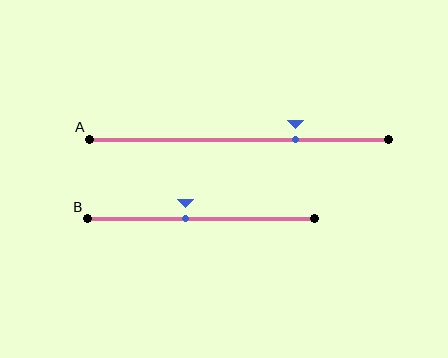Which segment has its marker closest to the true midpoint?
Segment B has its marker closest to the true midpoint.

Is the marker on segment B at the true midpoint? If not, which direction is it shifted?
No, the marker on segment B is shifted to the left by about 7% of the segment length.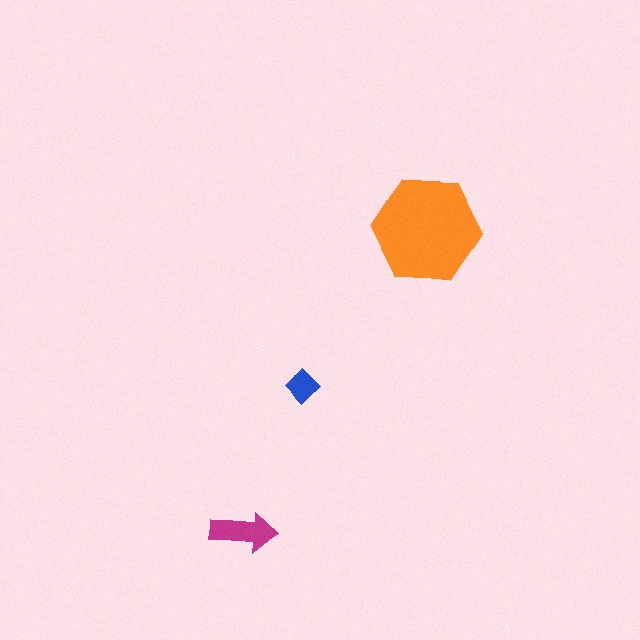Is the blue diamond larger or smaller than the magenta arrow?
Smaller.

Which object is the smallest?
The blue diamond.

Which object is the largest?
The orange hexagon.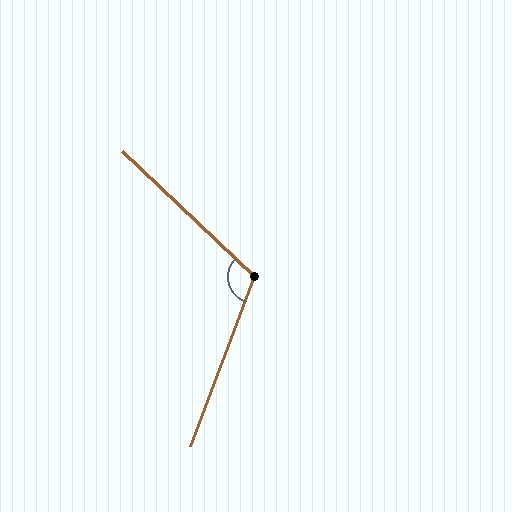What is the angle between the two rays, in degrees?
Approximately 113 degrees.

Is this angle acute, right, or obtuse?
It is obtuse.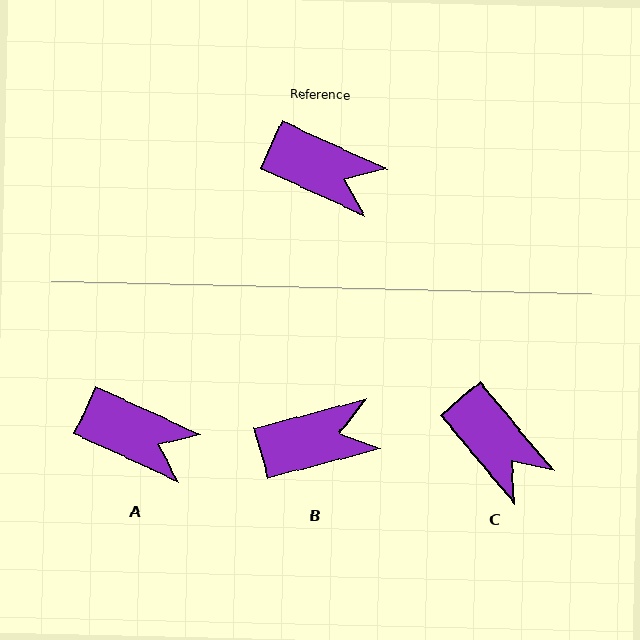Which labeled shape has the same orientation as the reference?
A.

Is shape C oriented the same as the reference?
No, it is off by about 25 degrees.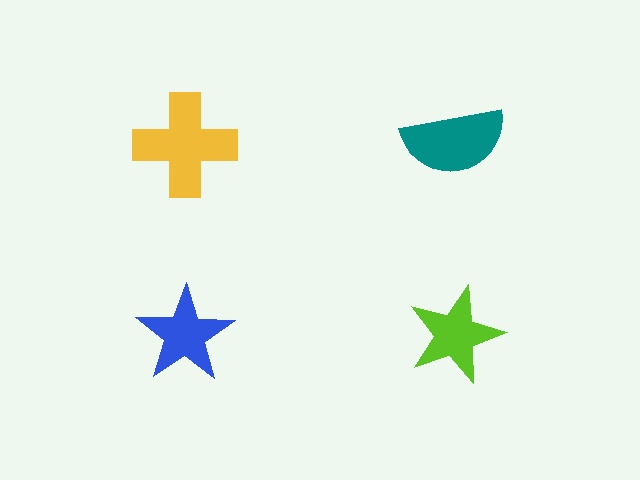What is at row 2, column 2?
A lime star.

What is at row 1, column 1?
A yellow cross.